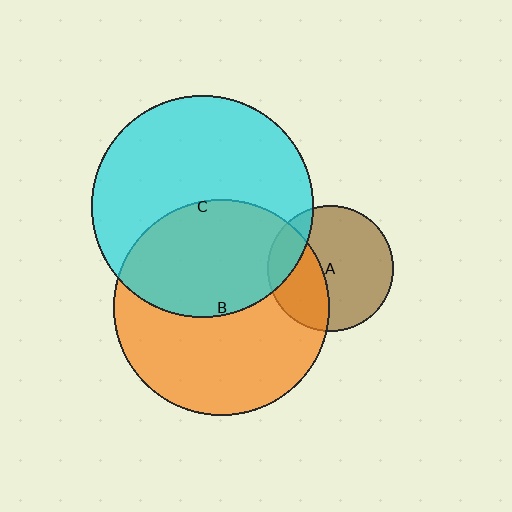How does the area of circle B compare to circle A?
Approximately 2.9 times.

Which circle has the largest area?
Circle C (cyan).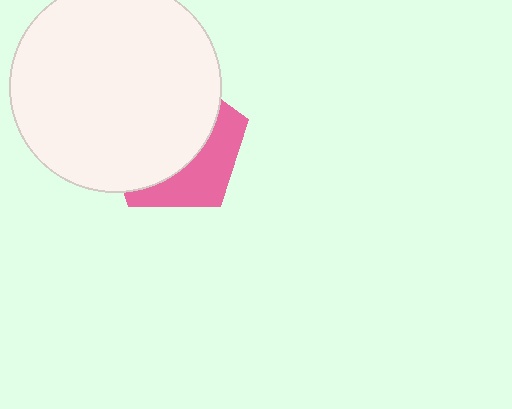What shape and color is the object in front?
The object in front is a white circle.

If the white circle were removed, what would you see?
You would see the complete pink pentagon.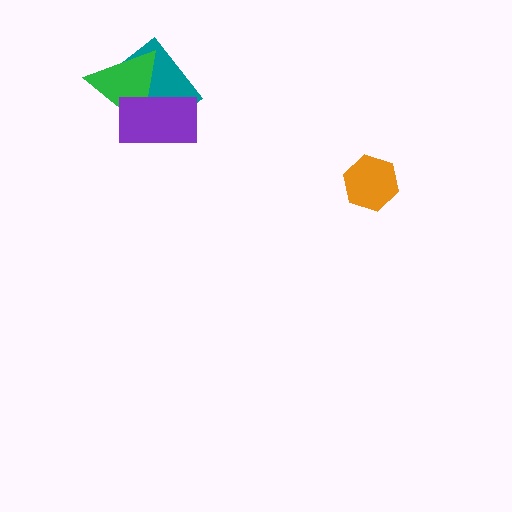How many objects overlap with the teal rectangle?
2 objects overlap with the teal rectangle.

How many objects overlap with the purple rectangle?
2 objects overlap with the purple rectangle.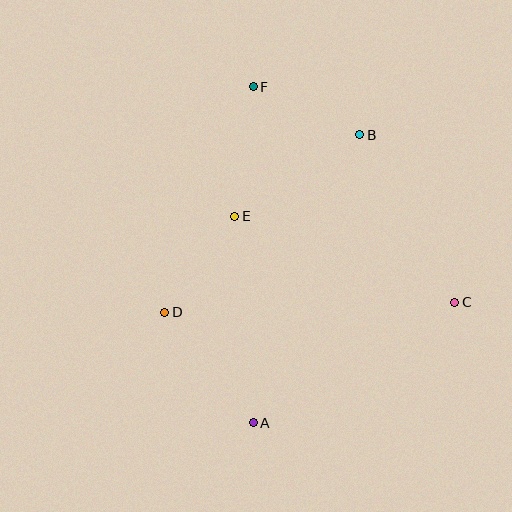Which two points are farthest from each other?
Points A and F are farthest from each other.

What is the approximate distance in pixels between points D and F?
The distance between D and F is approximately 242 pixels.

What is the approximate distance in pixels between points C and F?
The distance between C and F is approximately 295 pixels.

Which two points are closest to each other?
Points B and F are closest to each other.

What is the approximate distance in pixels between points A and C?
The distance between A and C is approximately 235 pixels.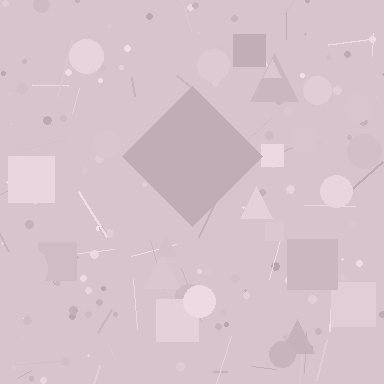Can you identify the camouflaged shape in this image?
The camouflaged shape is a diamond.